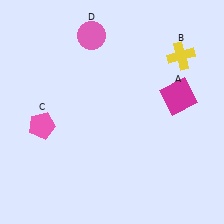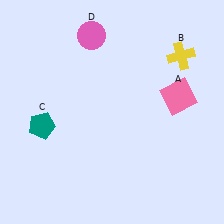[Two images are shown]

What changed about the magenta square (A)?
In Image 1, A is magenta. In Image 2, it changed to pink.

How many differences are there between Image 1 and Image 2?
There are 2 differences between the two images.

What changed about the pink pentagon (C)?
In Image 1, C is pink. In Image 2, it changed to teal.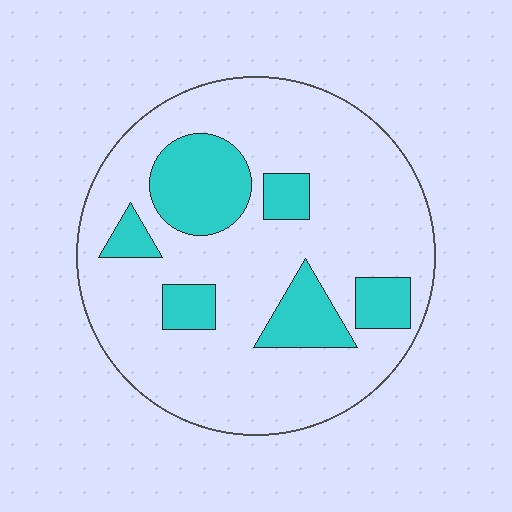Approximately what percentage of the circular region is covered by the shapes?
Approximately 20%.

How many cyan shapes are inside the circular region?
6.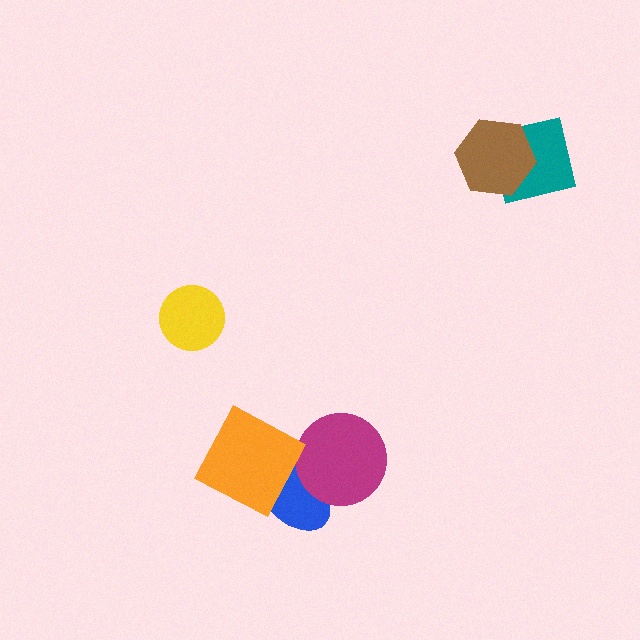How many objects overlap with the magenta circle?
1 object overlaps with the magenta circle.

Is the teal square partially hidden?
Yes, it is partially covered by another shape.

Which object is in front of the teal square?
The brown hexagon is in front of the teal square.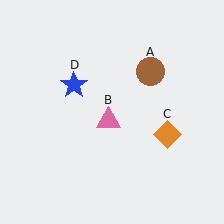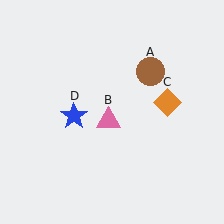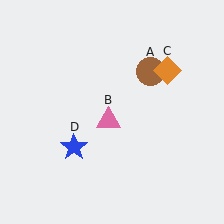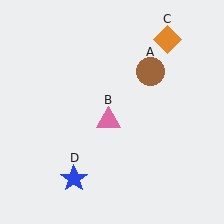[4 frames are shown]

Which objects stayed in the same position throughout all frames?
Brown circle (object A) and pink triangle (object B) remained stationary.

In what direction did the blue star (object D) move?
The blue star (object D) moved down.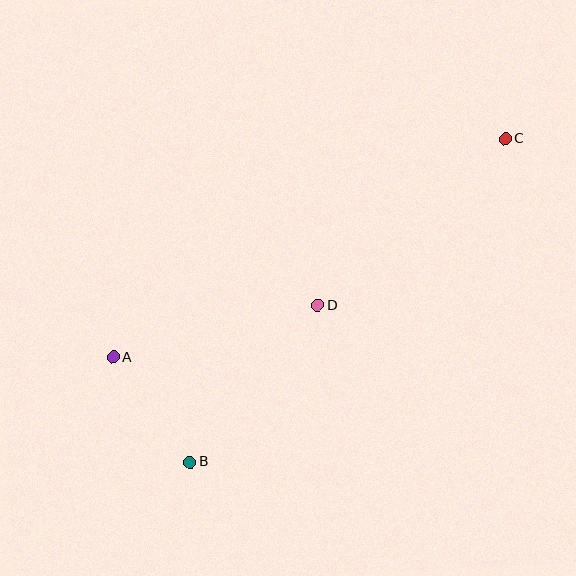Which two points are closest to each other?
Points A and B are closest to each other.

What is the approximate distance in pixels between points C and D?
The distance between C and D is approximately 251 pixels.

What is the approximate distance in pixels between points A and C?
The distance between A and C is approximately 449 pixels.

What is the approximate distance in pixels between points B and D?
The distance between B and D is approximately 202 pixels.